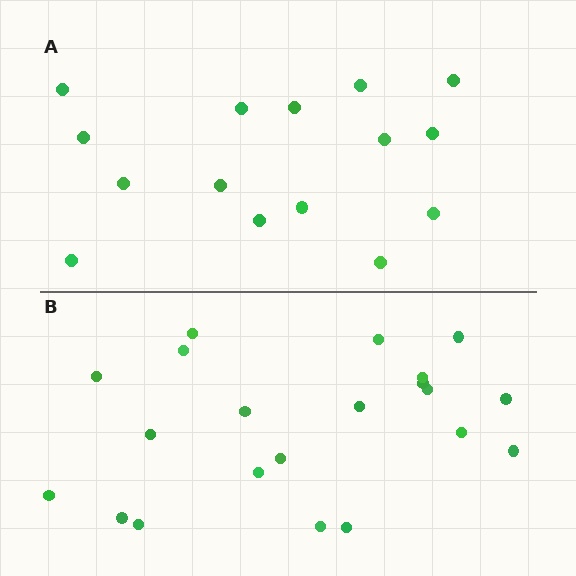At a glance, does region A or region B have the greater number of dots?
Region B (the bottom region) has more dots.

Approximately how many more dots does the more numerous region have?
Region B has about 6 more dots than region A.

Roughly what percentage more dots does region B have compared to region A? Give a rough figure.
About 40% more.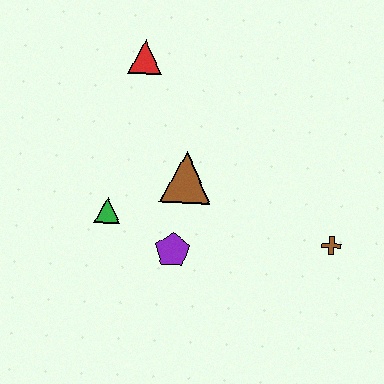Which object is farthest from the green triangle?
The brown cross is farthest from the green triangle.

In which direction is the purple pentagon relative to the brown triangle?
The purple pentagon is below the brown triangle.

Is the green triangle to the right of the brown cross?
No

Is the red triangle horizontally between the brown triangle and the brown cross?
No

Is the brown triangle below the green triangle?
No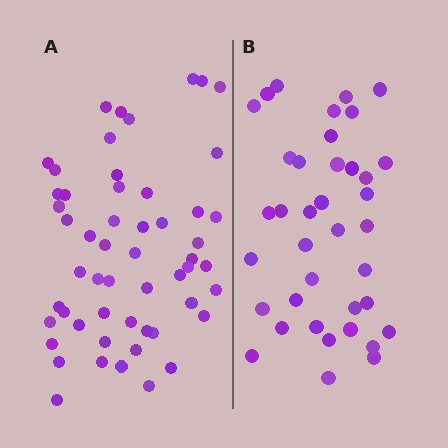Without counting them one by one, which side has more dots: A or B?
Region A (the left region) has more dots.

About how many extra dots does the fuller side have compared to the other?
Region A has approximately 15 more dots than region B.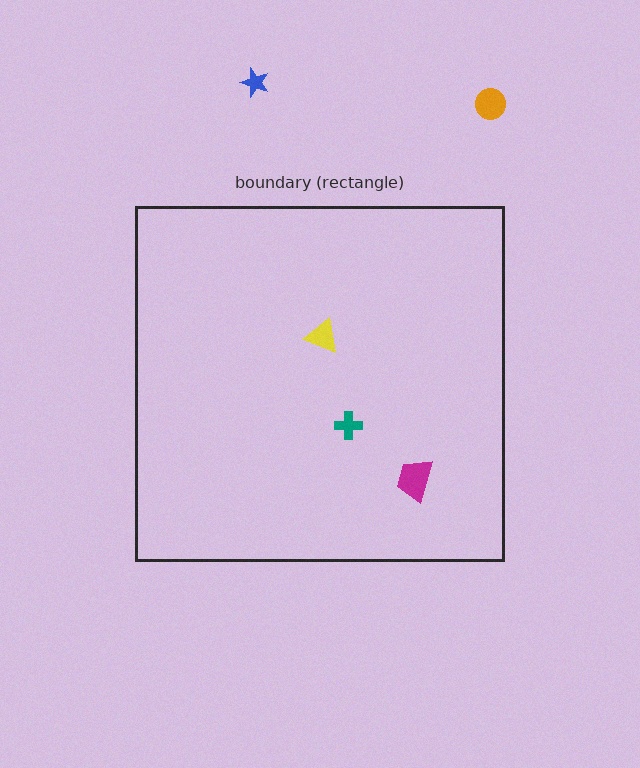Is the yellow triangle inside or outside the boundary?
Inside.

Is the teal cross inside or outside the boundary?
Inside.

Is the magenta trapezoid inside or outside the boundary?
Inside.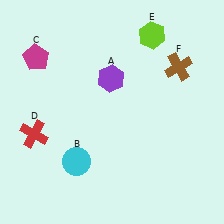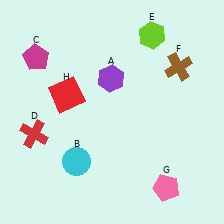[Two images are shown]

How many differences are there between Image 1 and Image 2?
There are 2 differences between the two images.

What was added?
A pink pentagon (G), a red square (H) were added in Image 2.